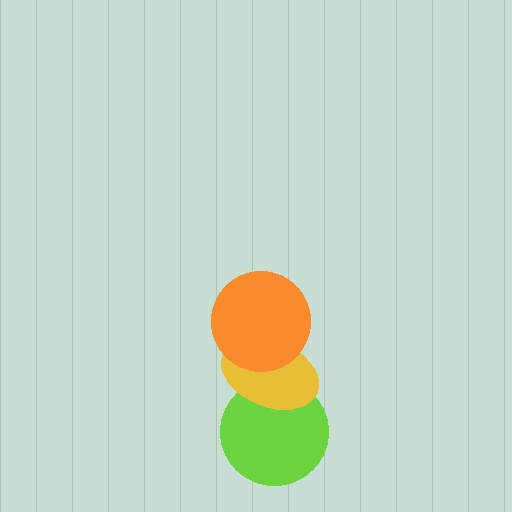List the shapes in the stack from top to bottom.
From top to bottom: the orange circle, the yellow ellipse, the lime circle.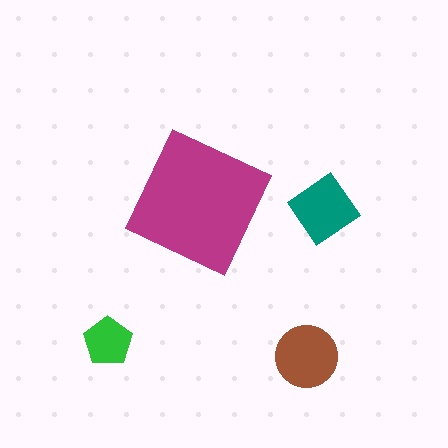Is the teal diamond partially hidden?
No, the teal diamond is fully visible.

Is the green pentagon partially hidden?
No, the green pentagon is fully visible.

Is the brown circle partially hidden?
No, the brown circle is fully visible.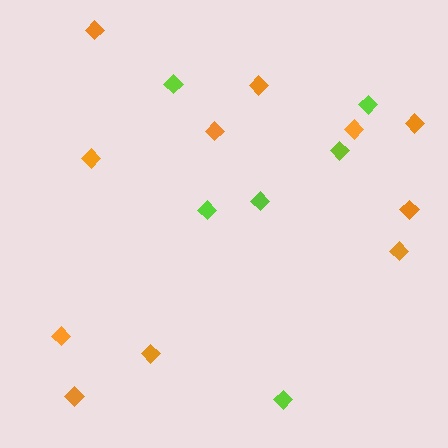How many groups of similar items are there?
There are 2 groups: one group of orange diamonds (11) and one group of lime diamonds (6).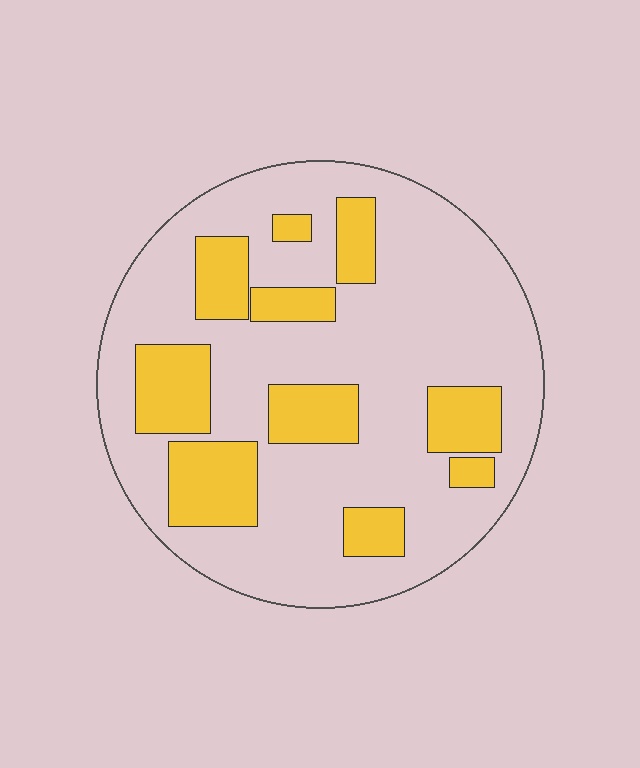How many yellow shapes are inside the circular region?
10.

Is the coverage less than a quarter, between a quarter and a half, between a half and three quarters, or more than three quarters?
Between a quarter and a half.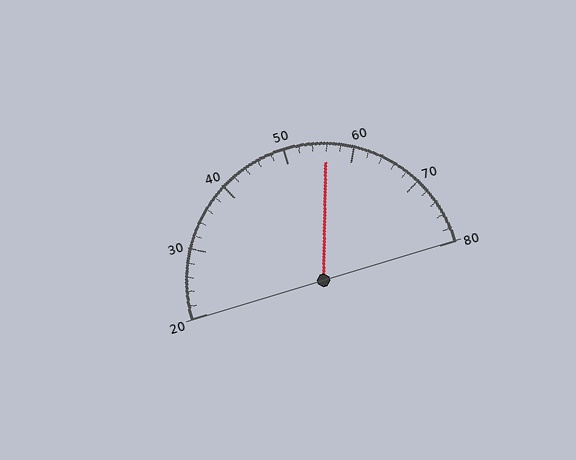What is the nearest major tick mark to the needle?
The nearest major tick mark is 60.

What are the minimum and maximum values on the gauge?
The gauge ranges from 20 to 80.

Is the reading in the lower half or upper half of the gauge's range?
The reading is in the upper half of the range (20 to 80).